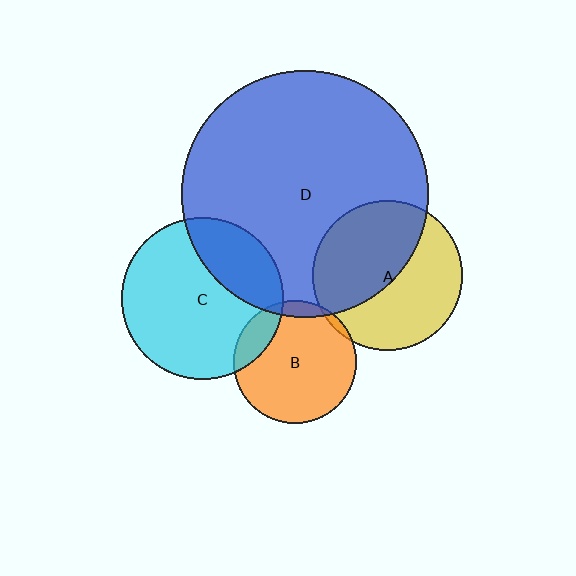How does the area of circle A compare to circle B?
Approximately 1.5 times.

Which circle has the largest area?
Circle D (blue).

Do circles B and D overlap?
Yes.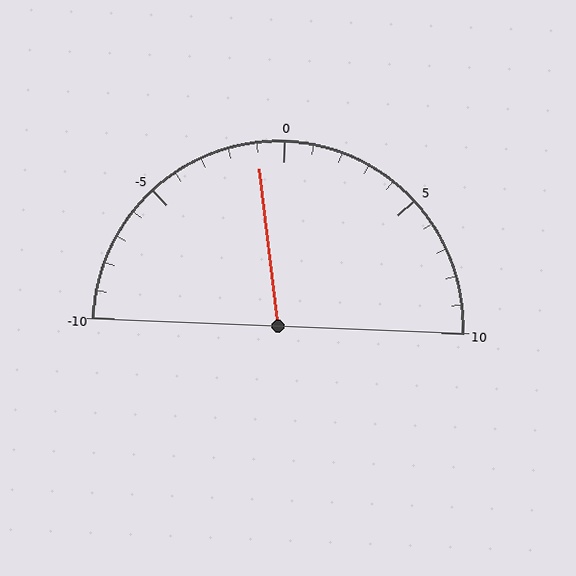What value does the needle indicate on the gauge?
The needle indicates approximately -1.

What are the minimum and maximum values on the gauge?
The gauge ranges from -10 to 10.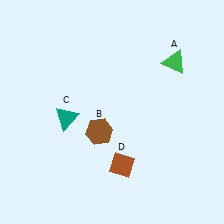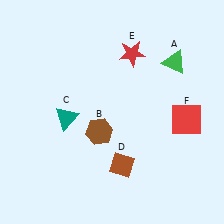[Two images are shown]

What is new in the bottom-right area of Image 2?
A red square (F) was added in the bottom-right area of Image 2.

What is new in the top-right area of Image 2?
A red star (E) was added in the top-right area of Image 2.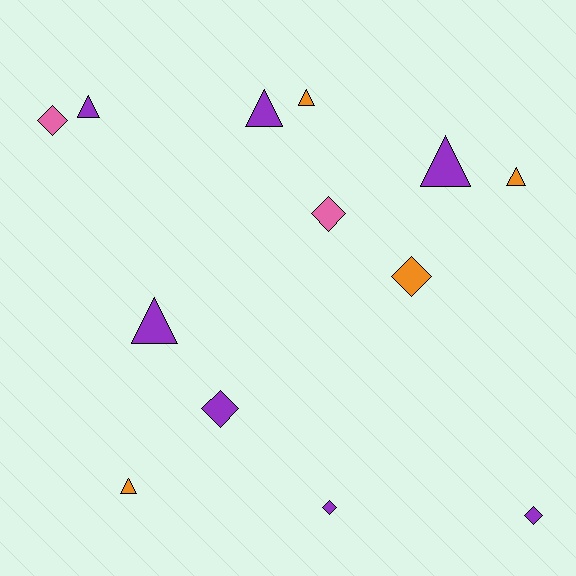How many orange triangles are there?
There are 3 orange triangles.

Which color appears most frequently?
Purple, with 7 objects.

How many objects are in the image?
There are 13 objects.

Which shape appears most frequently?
Triangle, with 7 objects.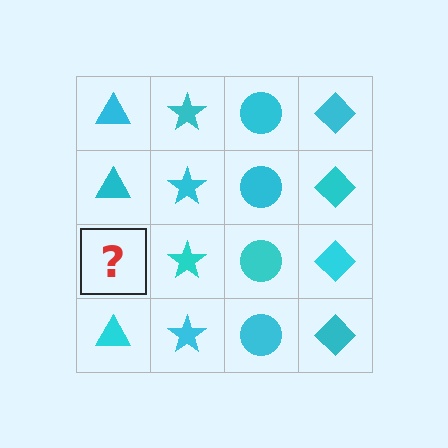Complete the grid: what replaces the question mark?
The question mark should be replaced with a cyan triangle.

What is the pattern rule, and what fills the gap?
The rule is that each column has a consistent shape. The gap should be filled with a cyan triangle.